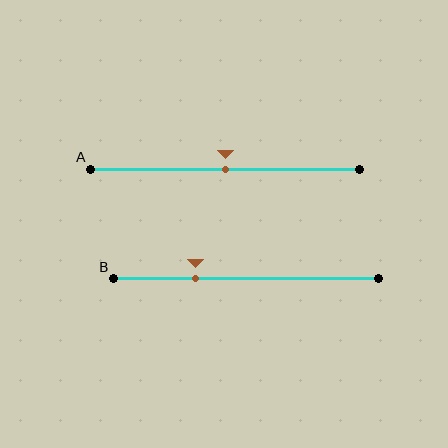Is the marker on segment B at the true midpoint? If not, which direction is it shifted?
No, the marker on segment B is shifted to the left by about 19% of the segment length.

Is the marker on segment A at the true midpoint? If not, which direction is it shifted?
Yes, the marker on segment A is at the true midpoint.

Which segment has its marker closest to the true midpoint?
Segment A has its marker closest to the true midpoint.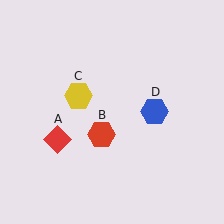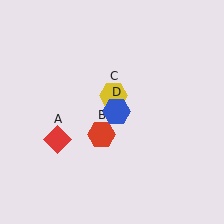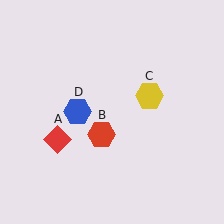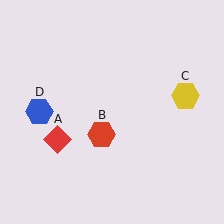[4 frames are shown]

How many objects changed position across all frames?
2 objects changed position: yellow hexagon (object C), blue hexagon (object D).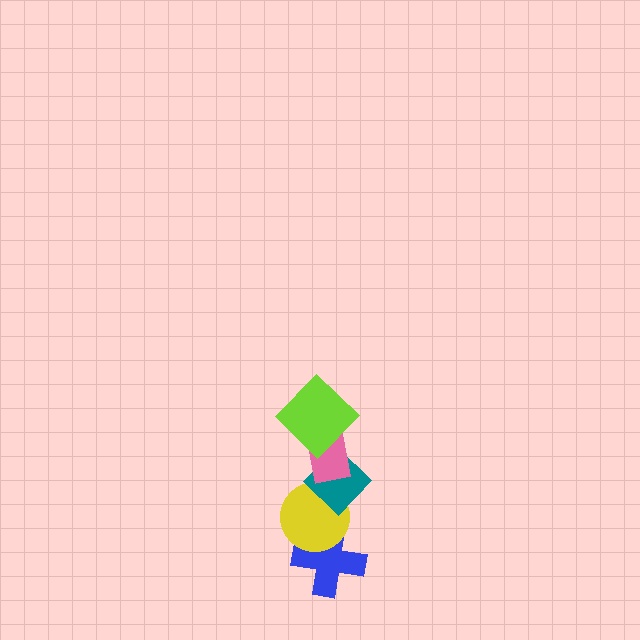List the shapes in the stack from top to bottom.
From top to bottom: the lime diamond, the pink rectangle, the teal diamond, the yellow circle, the blue cross.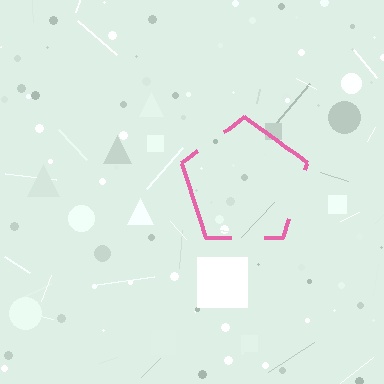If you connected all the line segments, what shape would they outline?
They would outline a pentagon.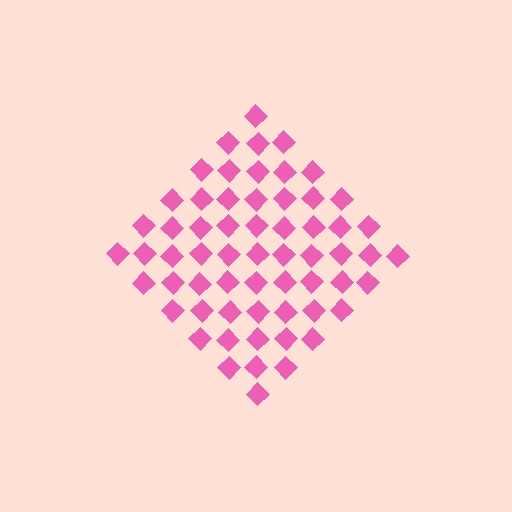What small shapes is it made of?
It is made of small diamonds.